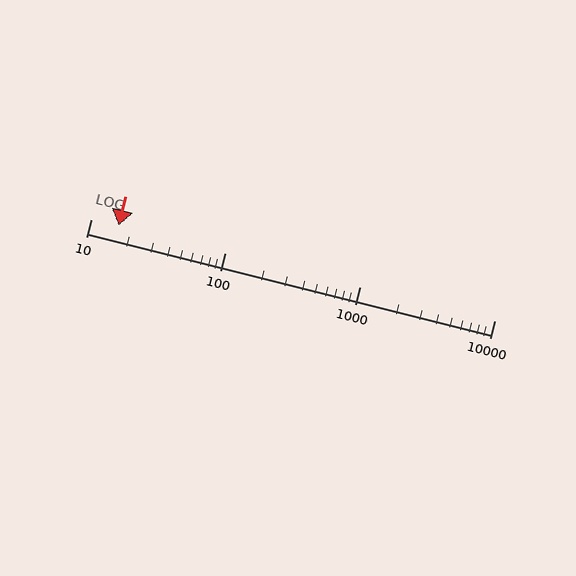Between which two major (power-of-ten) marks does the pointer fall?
The pointer is between 10 and 100.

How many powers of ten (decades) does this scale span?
The scale spans 3 decades, from 10 to 10000.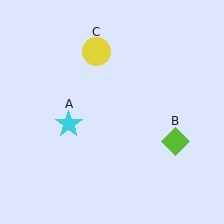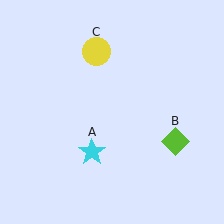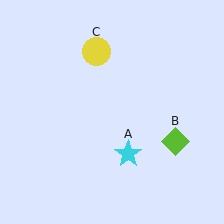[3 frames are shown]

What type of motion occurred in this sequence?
The cyan star (object A) rotated counterclockwise around the center of the scene.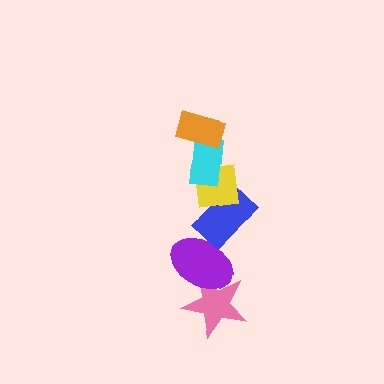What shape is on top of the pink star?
The purple ellipse is on top of the pink star.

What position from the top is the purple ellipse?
The purple ellipse is 5th from the top.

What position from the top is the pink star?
The pink star is 6th from the top.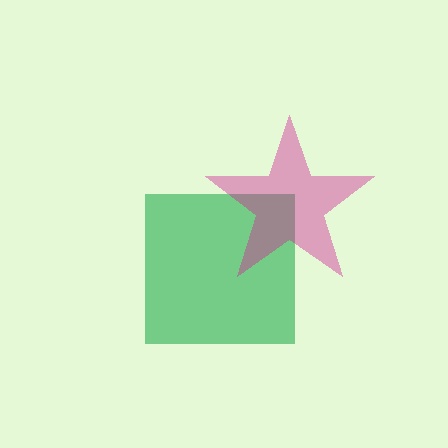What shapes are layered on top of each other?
The layered shapes are: a green square, a magenta star.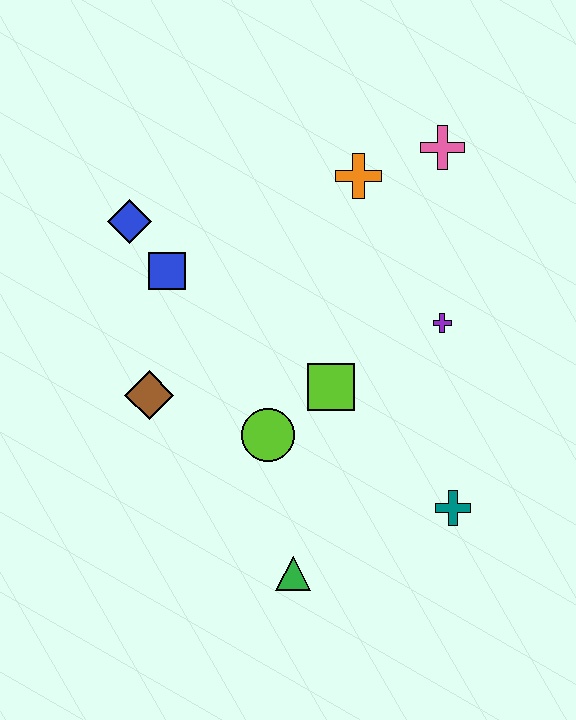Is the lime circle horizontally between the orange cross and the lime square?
No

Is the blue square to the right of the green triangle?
No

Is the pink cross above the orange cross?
Yes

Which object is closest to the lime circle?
The lime square is closest to the lime circle.